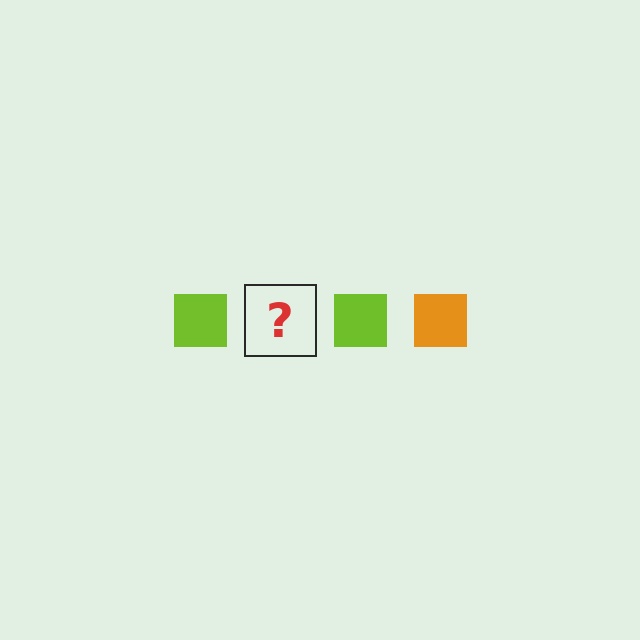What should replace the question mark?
The question mark should be replaced with an orange square.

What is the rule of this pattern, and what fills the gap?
The rule is that the pattern cycles through lime, orange squares. The gap should be filled with an orange square.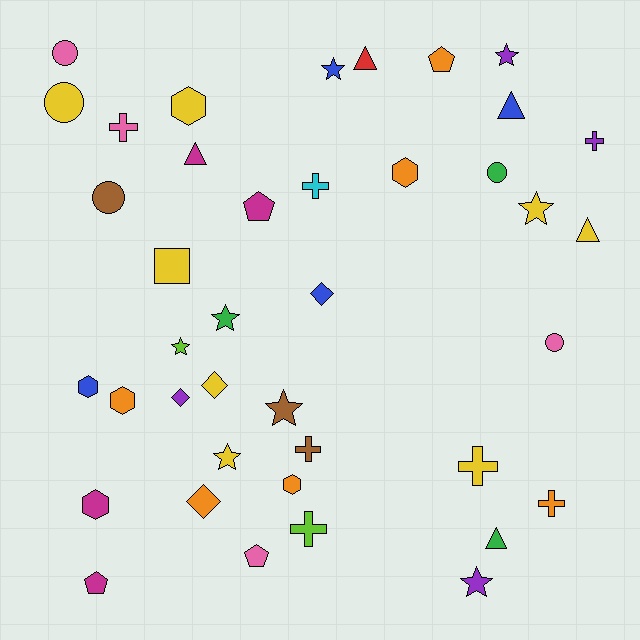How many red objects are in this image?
There is 1 red object.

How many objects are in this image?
There are 40 objects.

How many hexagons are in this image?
There are 6 hexagons.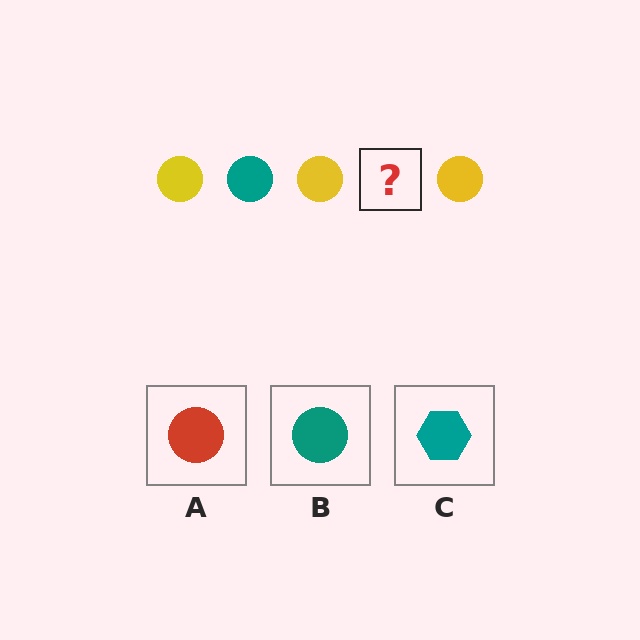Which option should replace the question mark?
Option B.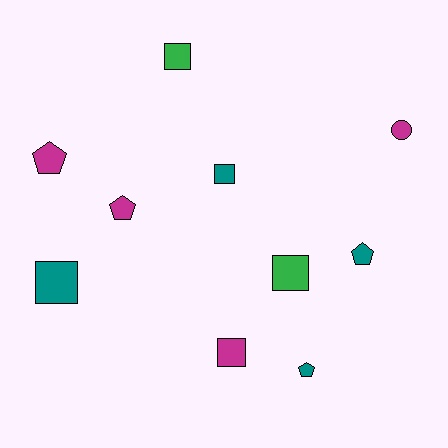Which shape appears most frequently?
Square, with 5 objects.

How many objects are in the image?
There are 10 objects.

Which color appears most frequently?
Teal, with 4 objects.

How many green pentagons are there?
There are no green pentagons.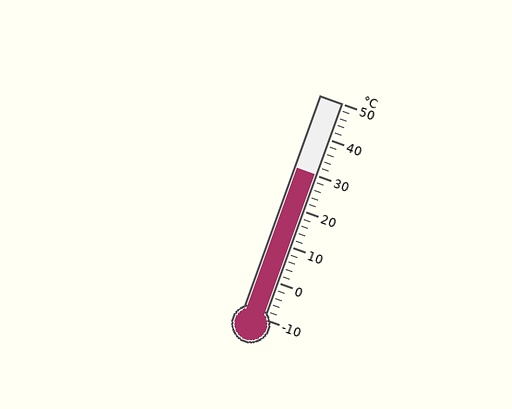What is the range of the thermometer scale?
The thermometer scale ranges from -10°C to 50°C.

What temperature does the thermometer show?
The thermometer shows approximately 30°C.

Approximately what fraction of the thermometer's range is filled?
The thermometer is filled to approximately 65% of its range.